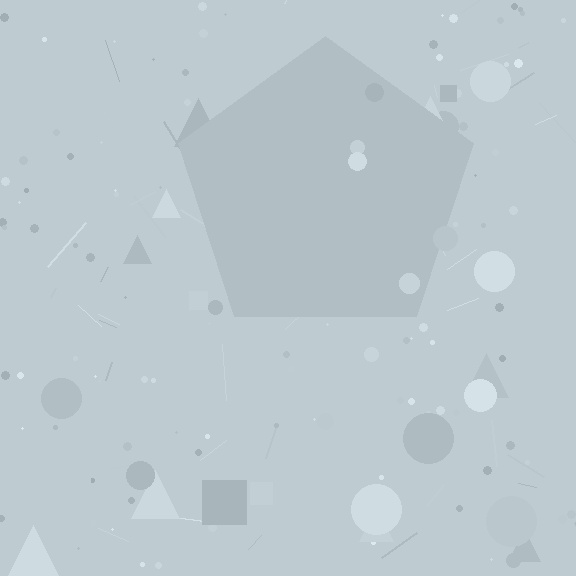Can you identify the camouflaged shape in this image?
The camouflaged shape is a pentagon.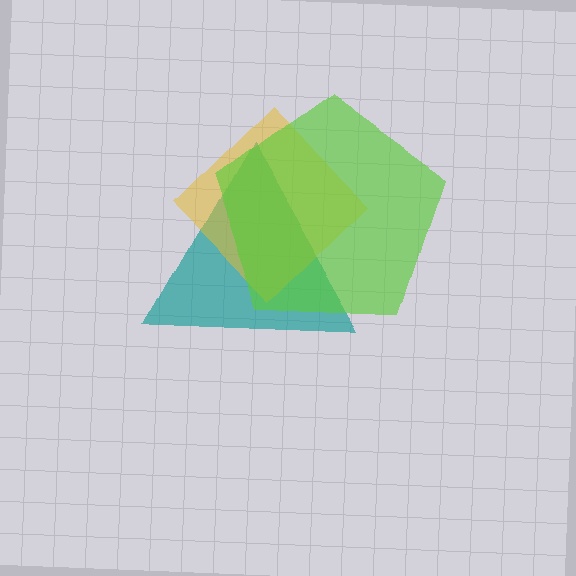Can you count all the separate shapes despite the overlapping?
Yes, there are 3 separate shapes.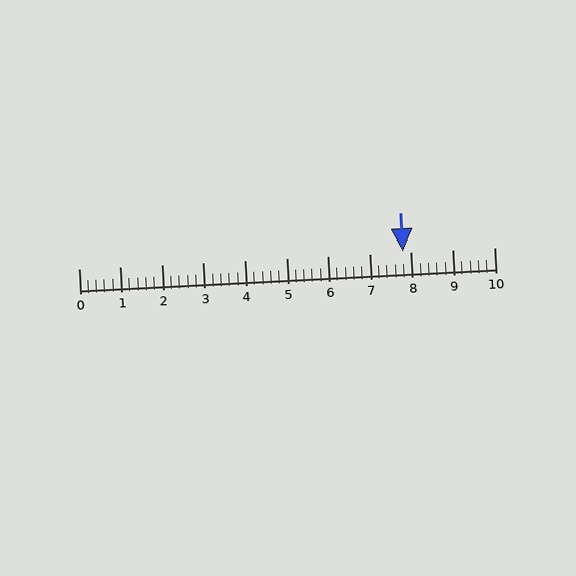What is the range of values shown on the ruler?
The ruler shows values from 0 to 10.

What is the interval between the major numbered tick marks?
The major tick marks are spaced 1 units apart.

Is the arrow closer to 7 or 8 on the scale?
The arrow is closer to 8.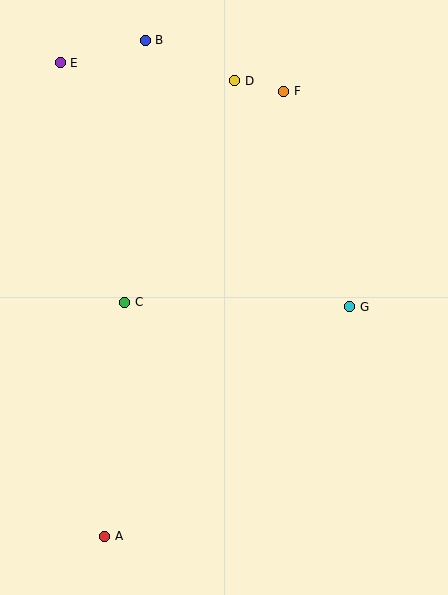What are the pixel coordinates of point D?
Point D is at (235, 81).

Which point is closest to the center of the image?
Point C at (125, 302) is closest to the center.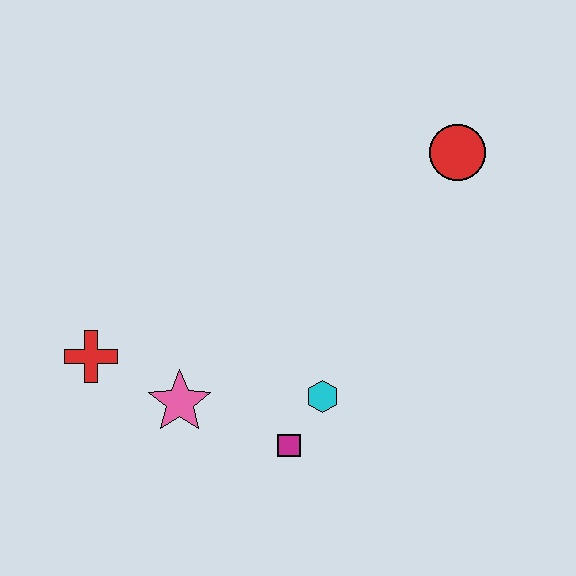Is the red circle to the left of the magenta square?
No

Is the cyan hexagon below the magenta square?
No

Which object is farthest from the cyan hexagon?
The red circle is farthest from the cyan hexagon.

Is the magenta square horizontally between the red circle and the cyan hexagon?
No